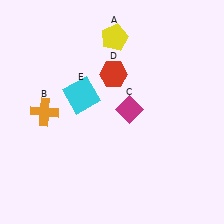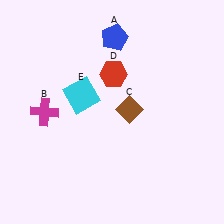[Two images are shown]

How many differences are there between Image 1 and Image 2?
There are 3 differences between the two images.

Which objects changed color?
A changed from yellow to blue. B changed from orange to magenta. C changed from magenta to brown.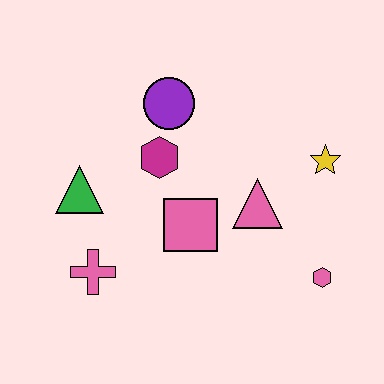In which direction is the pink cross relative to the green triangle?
The pink cross is below the green triangle.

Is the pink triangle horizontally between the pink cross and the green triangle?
No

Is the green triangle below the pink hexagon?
No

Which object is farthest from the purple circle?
The pink hexagon is farthest from the purple circle.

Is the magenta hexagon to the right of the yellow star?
No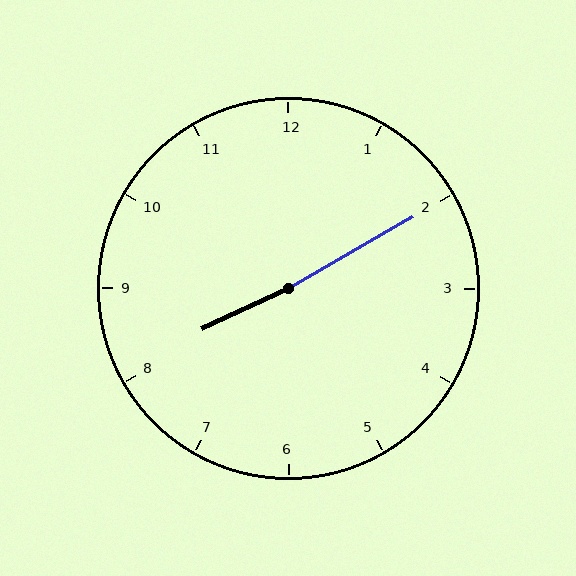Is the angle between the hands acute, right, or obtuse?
It is obtuse.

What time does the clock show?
8:10.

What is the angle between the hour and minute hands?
Approximately 175 degrees.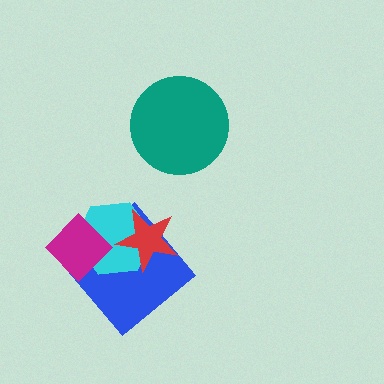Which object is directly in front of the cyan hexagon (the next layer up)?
The magenta diamond is directly in front of the cyan hexagon.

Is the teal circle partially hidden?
No, no other shape covers it.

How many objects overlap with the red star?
2 objects overlap with the red star.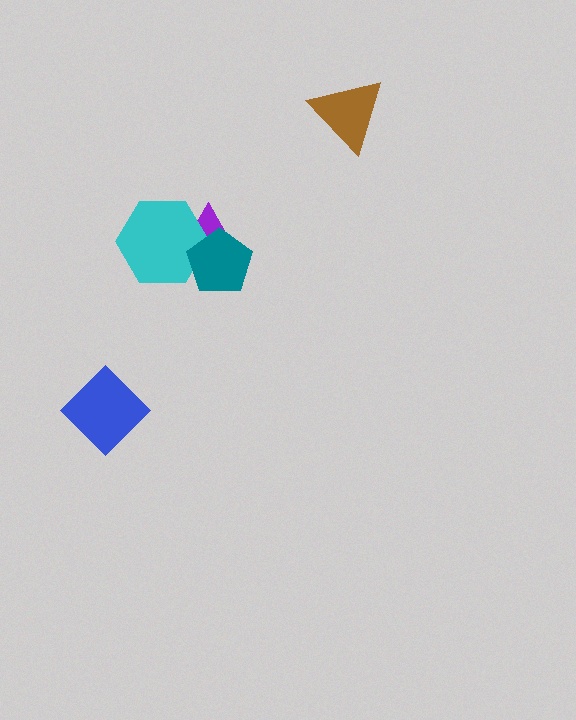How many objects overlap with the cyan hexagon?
2 objects overlap with the cyan hexagon.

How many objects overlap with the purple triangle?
2 objects overlap with the purple triangle.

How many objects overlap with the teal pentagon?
2 objects overlap with the teal pentagon.